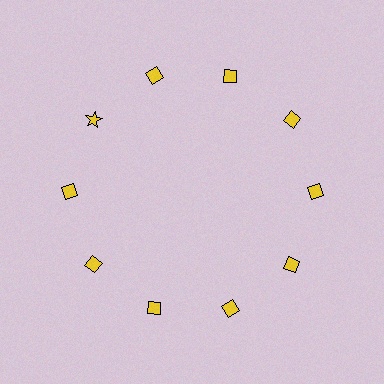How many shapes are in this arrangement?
There are 10 shapes arranged in a ring pattern.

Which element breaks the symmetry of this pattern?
The yellow star at roughly the 10 o'clock position breaks the symmetry. All other shapes are yellow diamonds.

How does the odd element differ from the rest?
It has a different shape: star instead of diamond.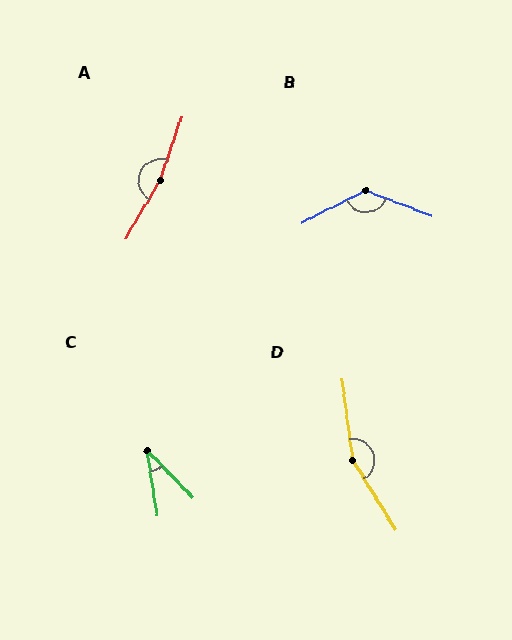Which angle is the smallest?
C, at approximately 35 degrees.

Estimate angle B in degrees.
Approximately 132 degrees.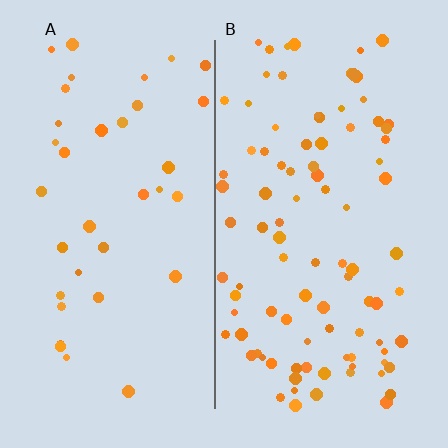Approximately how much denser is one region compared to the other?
Approximately 2.6× — region B over region A.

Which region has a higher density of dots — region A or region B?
B (the right).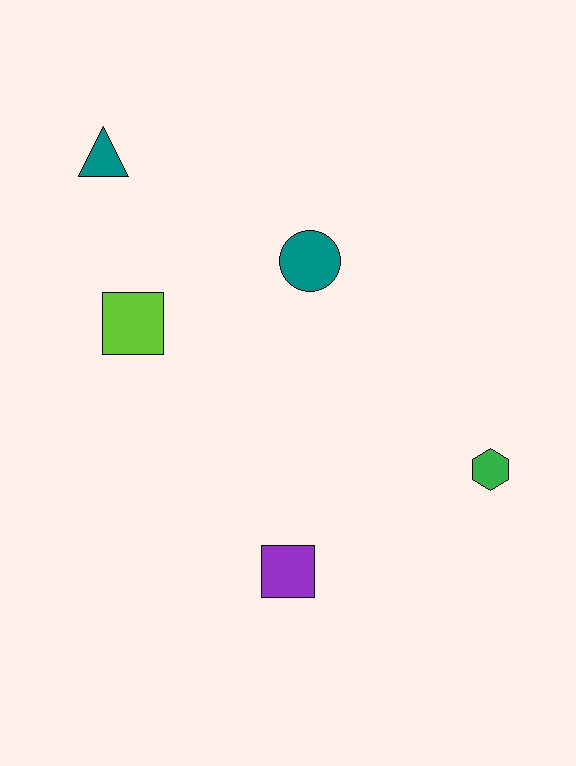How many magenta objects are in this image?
There are no magenta objects.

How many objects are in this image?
There are 5 objects.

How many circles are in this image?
There is 1 circle.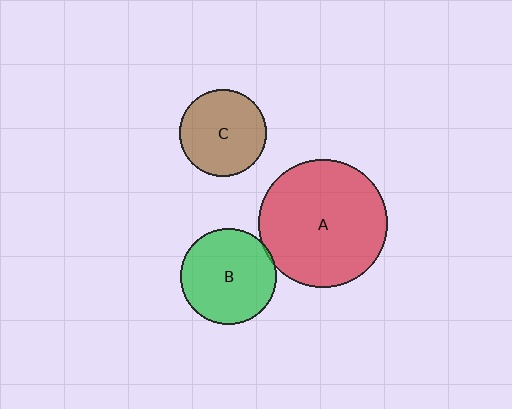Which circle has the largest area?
Circle A (red).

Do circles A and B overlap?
Yes.